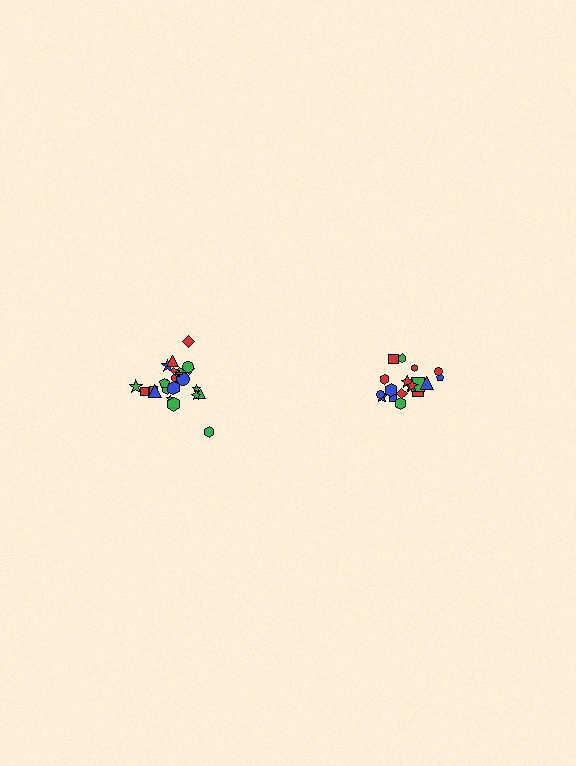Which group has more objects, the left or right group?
The left group.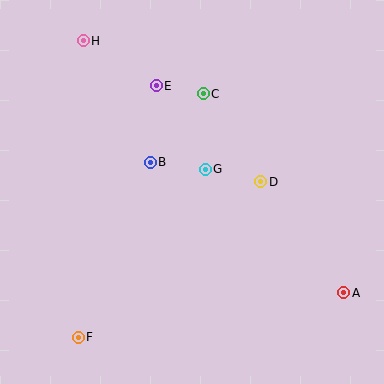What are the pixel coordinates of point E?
Point E is at (156, 86).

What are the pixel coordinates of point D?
Point D is at (261, 182).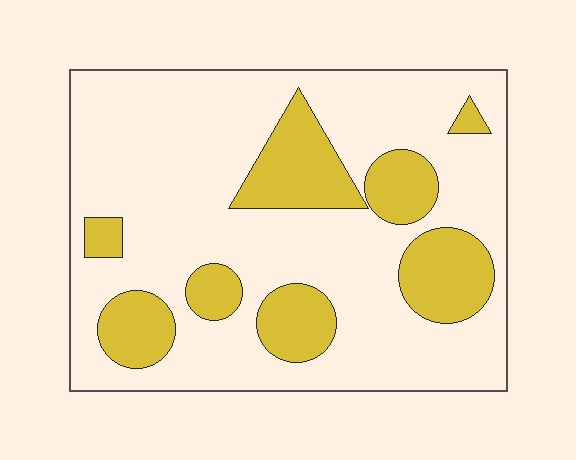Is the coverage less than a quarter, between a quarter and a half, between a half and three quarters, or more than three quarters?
Between a quarter and a half.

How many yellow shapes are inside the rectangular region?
8.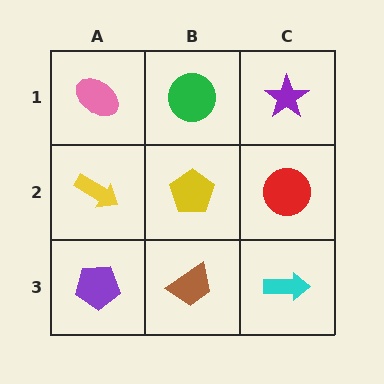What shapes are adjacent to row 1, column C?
A red circle (row 2, column C), a green circle (row 1, column B).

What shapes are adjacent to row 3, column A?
A yellow arrow (row 2, column A), a brown trapezoid (row 3, column B).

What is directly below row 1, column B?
A yellow pentagon.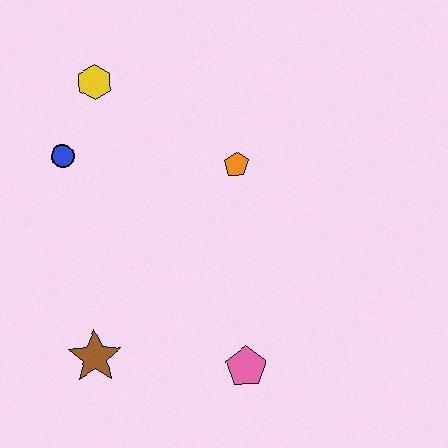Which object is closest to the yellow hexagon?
The blue circle is closest to the yellow hexagon.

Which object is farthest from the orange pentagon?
The brown star is farthest from the orange pentagon.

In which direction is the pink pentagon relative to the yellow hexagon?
The pink pentagon is below the yellow hexagon.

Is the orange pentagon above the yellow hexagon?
No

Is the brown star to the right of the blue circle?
Yes